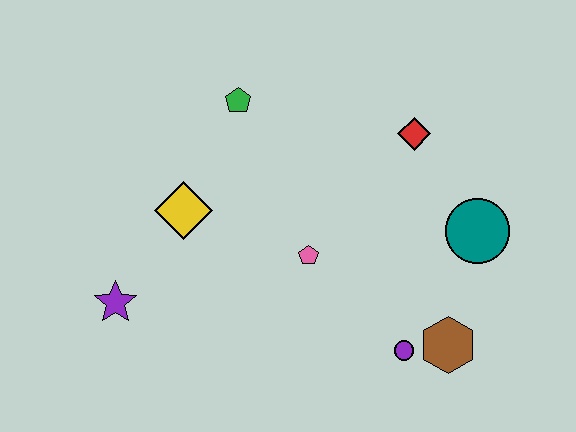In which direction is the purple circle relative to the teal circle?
The purple circle is below the teal circle.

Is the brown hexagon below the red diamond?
Yes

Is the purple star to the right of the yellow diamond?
No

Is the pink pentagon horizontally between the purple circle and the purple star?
Yes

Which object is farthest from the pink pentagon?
The purple star is farthest from the pink pentagon.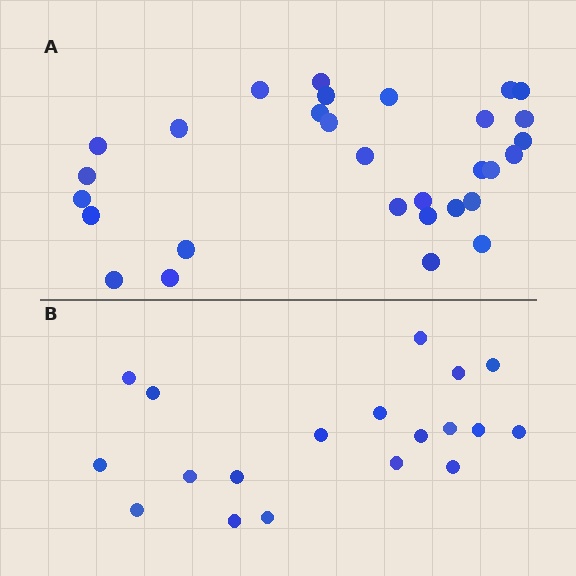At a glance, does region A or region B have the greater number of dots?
Region A (the top region) has more dots.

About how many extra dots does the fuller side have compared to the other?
Region A has roughly 12 or so more dots than region B.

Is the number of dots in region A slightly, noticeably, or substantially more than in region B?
Region A has substantially more. The ratio is roughly 1.6 to 1.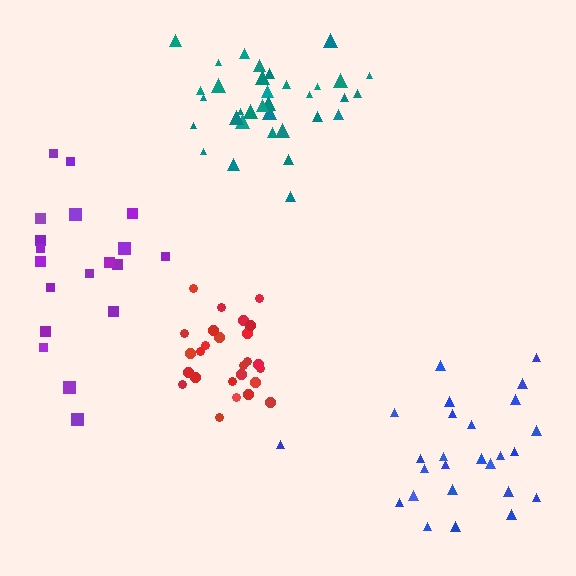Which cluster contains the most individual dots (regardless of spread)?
Teal (35).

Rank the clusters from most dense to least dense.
red, teal, blue, purple.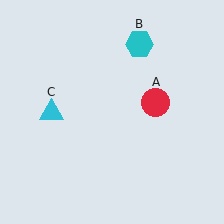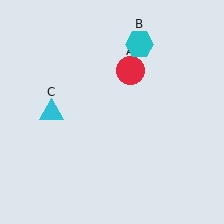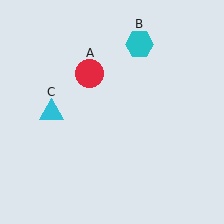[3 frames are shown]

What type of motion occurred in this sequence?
The red circle (object A) rotated counterclockwise around the center of the scene.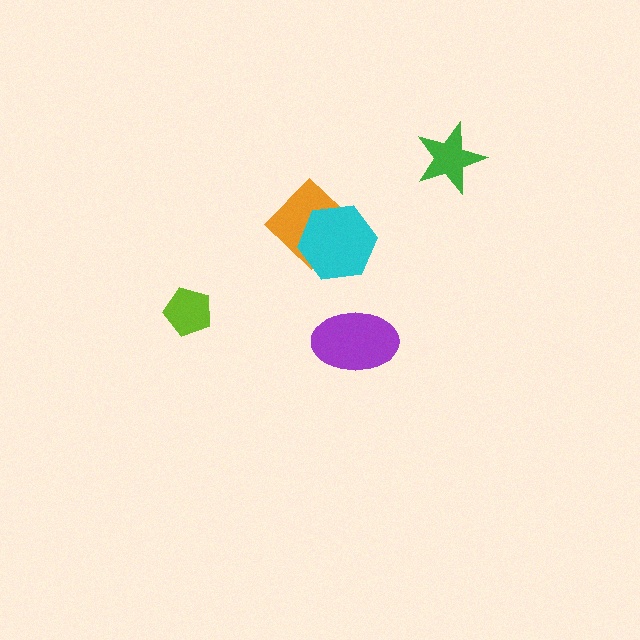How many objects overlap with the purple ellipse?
0 objects overlap with the purple ellipse.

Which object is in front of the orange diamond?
The cyan hexagon is in front of the orange diamond.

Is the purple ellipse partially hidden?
No, no other shape covers it.